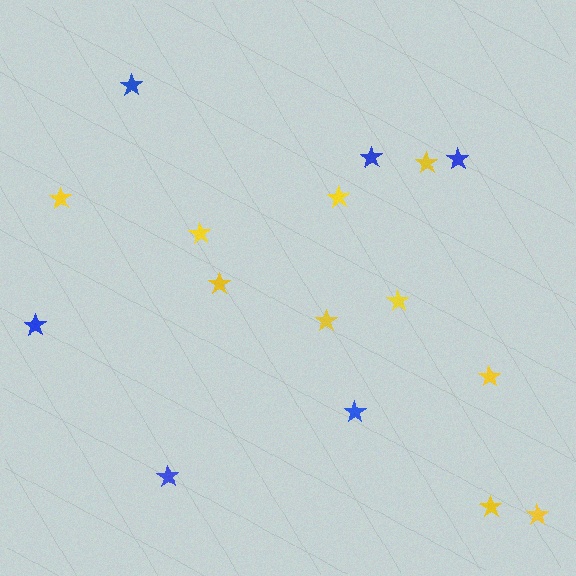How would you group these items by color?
There are 2 groups: one group of yellow stars (10) and one group of blue stars (6).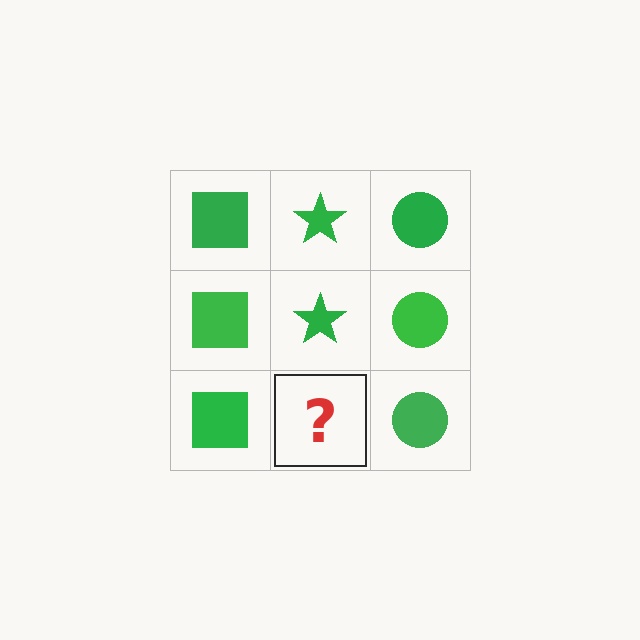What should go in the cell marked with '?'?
The missing cell should contain a green star.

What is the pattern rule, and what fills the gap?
The rule is that each column has a consistent shape. The gap should be filled with a green star.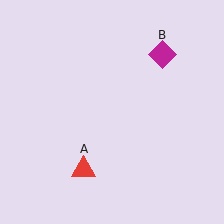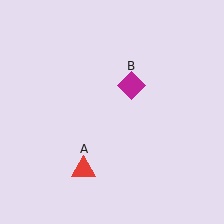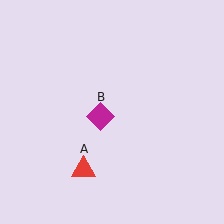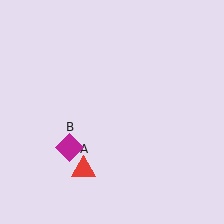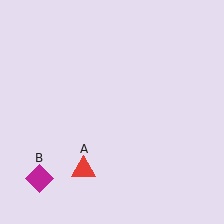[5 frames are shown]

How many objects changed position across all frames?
1 object changed position: magenta diamond (object B).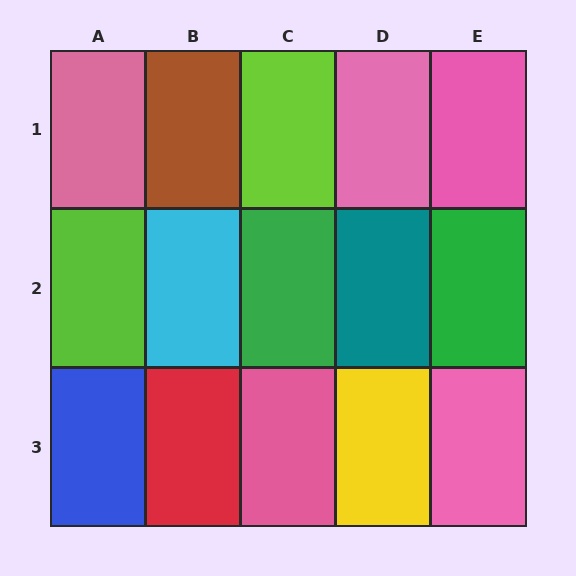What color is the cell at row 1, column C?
Lime.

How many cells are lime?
2 cells are lime.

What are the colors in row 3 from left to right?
Blue, red, pink, yellow, pink.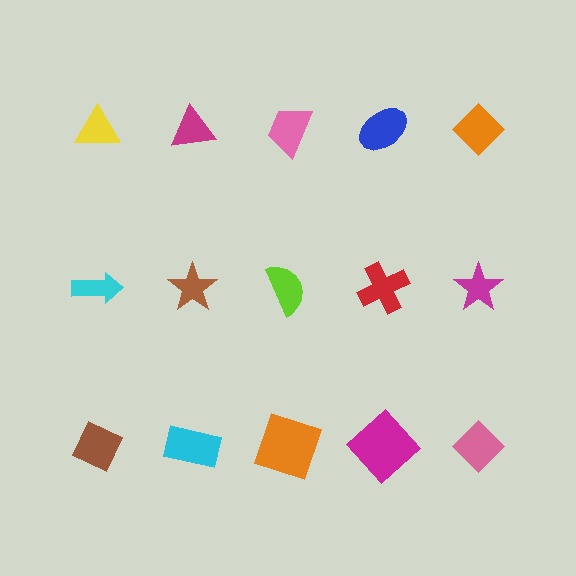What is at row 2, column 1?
A cyan arrow.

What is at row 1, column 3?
A pink trapezoid.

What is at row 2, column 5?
A magenta star.